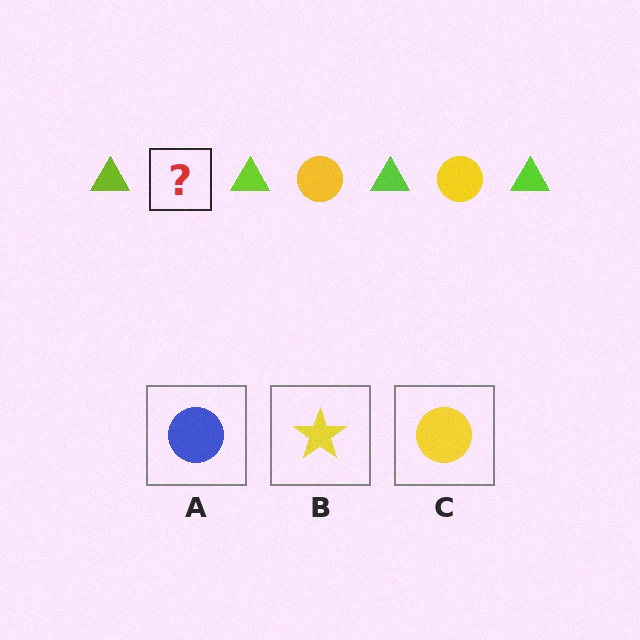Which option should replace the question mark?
Option C.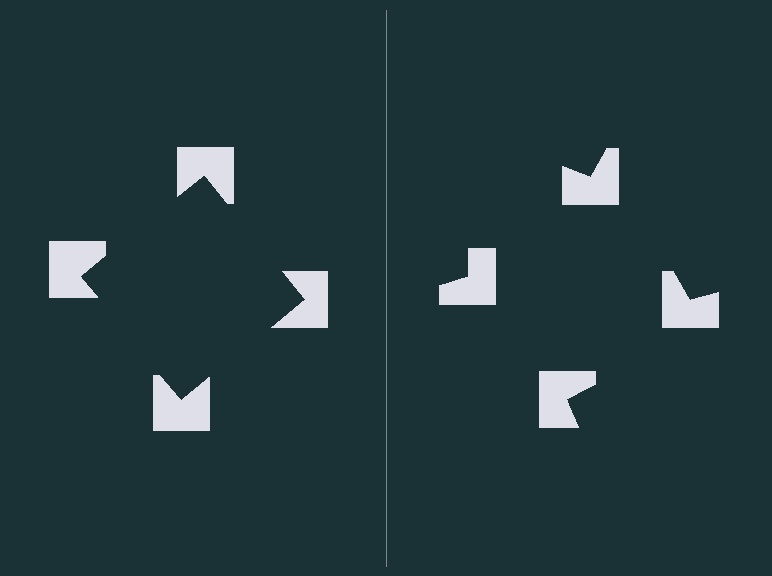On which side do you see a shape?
An illusory square appears on the left side. On the right side the wedge cuts are rotated, so no coherent shape forms.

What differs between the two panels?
The notched squares are positioned identically on both sides; only the wedge orientations differ. On the left they align to a square; on the right they are misaligned.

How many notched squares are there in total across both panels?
8 — 4 on each side.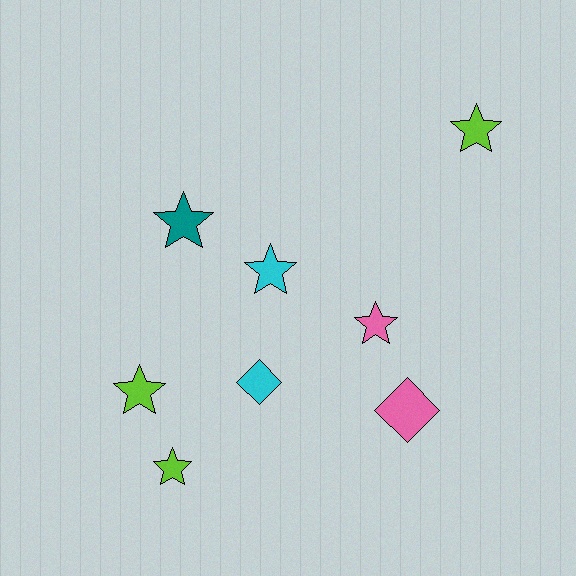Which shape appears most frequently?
Star, with 6 objects.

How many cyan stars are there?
There is 1 cyan star.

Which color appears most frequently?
Lime, with 3 objects.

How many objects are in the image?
There are 8 objects.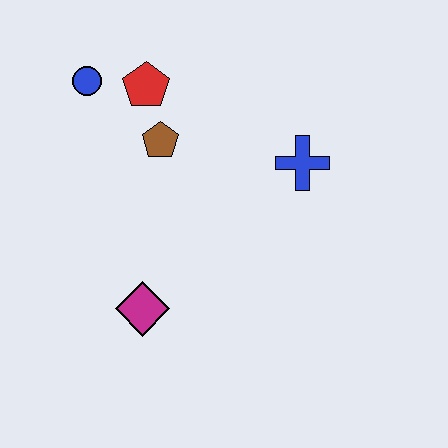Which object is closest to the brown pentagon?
The red pentagon is closest to the brown pentagon.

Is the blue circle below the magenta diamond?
No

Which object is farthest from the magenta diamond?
The blue circle is farthest from the magenta diamond.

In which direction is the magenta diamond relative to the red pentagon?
The magenta diamond is below the red pentagon.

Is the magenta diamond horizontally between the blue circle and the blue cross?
Yes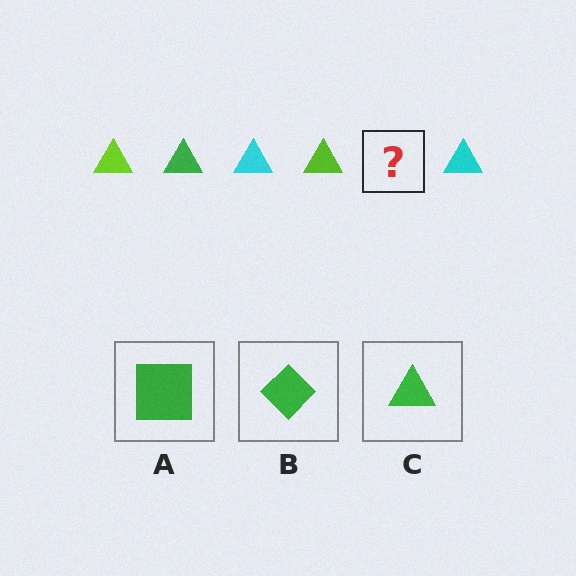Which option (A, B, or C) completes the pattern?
C.